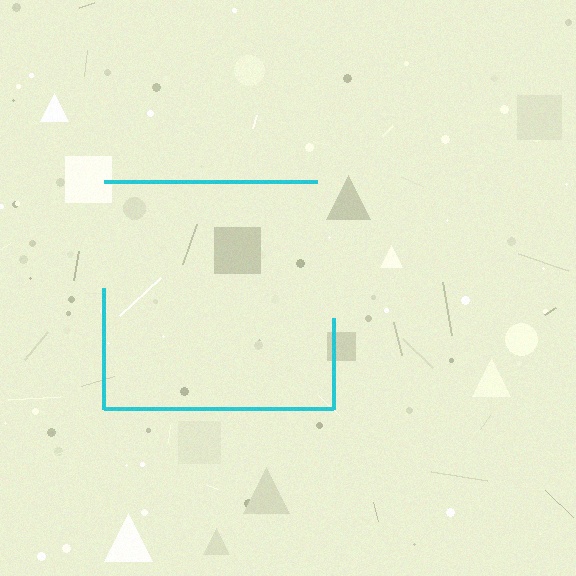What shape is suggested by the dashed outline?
The dashed outline suggests a square.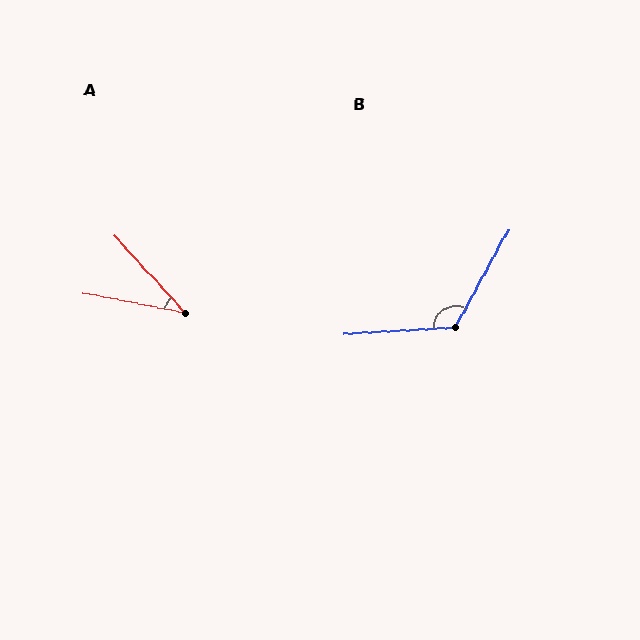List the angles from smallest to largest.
A (36°), B (122°).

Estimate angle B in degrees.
Approximately 122 degrees.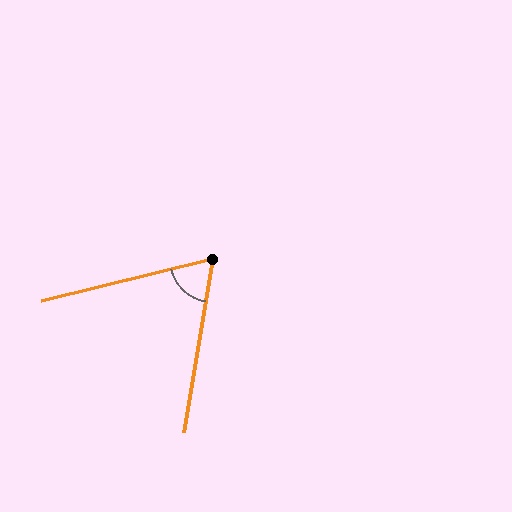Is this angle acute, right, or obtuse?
It is acute.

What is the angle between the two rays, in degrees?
Approximately 67 degrees.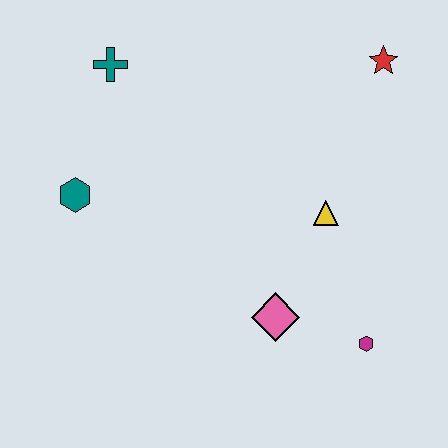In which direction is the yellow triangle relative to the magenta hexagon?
The yellow triangle is above the magenta hexagon.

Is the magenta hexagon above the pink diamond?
No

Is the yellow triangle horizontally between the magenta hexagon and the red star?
No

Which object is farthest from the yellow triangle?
The teal cross is farthest from the yellow triangle.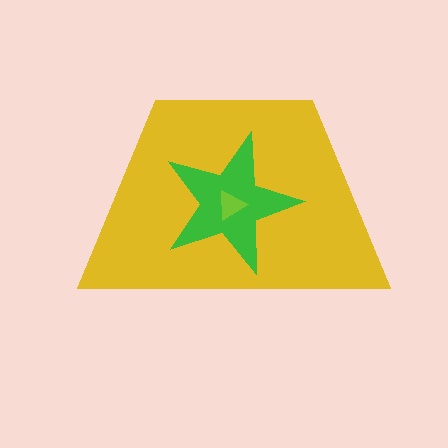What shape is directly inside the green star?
The lime triangle.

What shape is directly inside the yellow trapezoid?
The green star.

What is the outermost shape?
The yellow trapezoid.